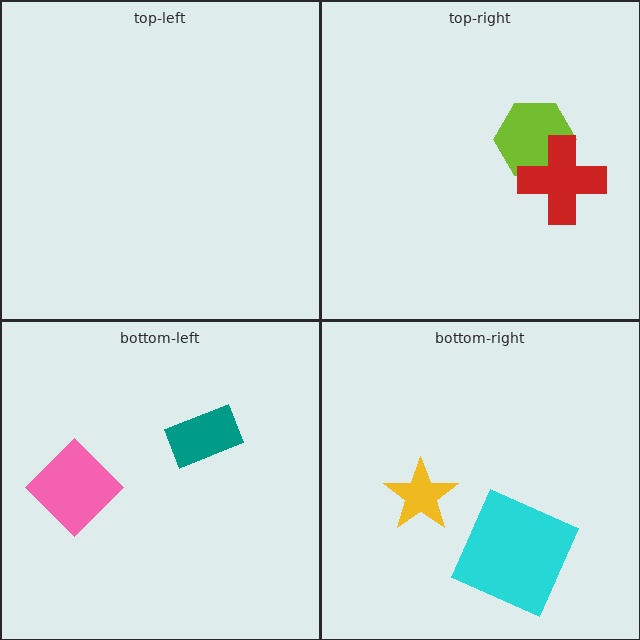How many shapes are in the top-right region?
2.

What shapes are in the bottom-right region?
The cyan square, the yellow star.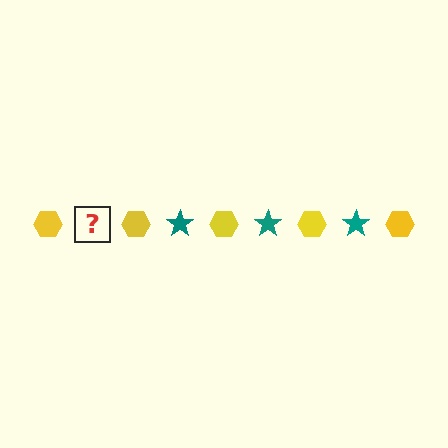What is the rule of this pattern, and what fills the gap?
The rule is that the pattern alternates between yellow hexagon and teal star. The gap should be filled with a teal star.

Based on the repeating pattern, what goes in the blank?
The blank should be a teal star.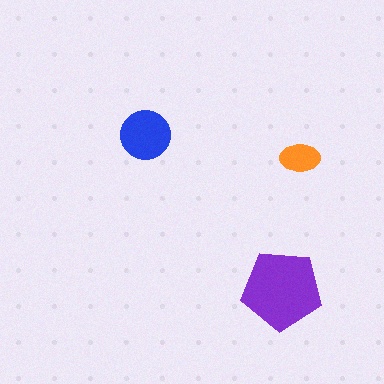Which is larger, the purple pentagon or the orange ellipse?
The purple pentagon.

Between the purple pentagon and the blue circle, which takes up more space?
The purple pentagon.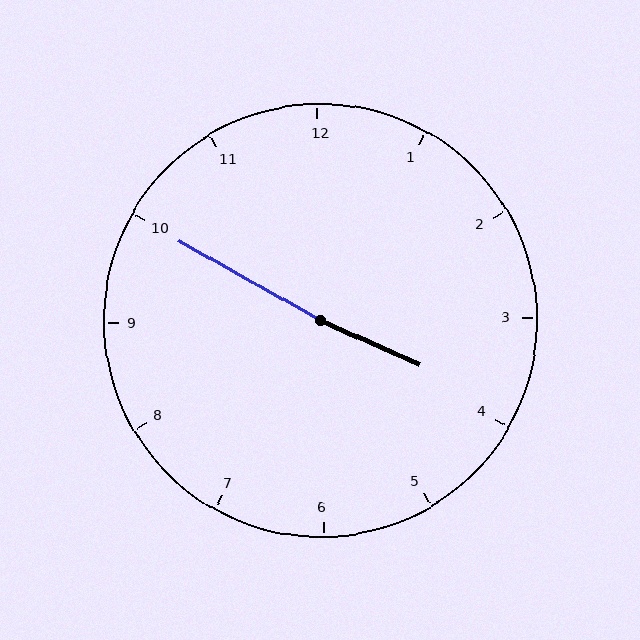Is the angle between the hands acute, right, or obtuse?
It is obtuse.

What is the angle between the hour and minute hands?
Approximately 175 degrees.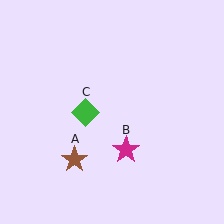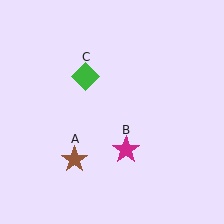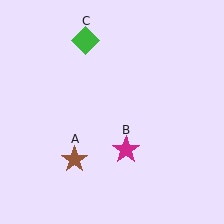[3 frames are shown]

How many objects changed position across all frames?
1 object changed position: green diamond (object C).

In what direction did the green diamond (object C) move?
The green diamond (object C) moved up.